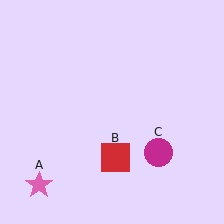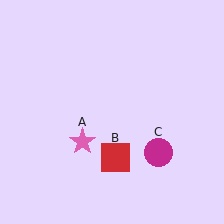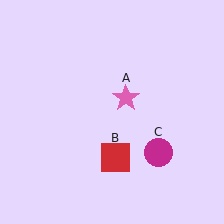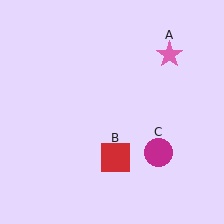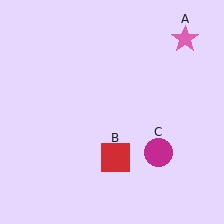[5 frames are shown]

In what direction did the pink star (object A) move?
The pink star (object A) moved up and to the right.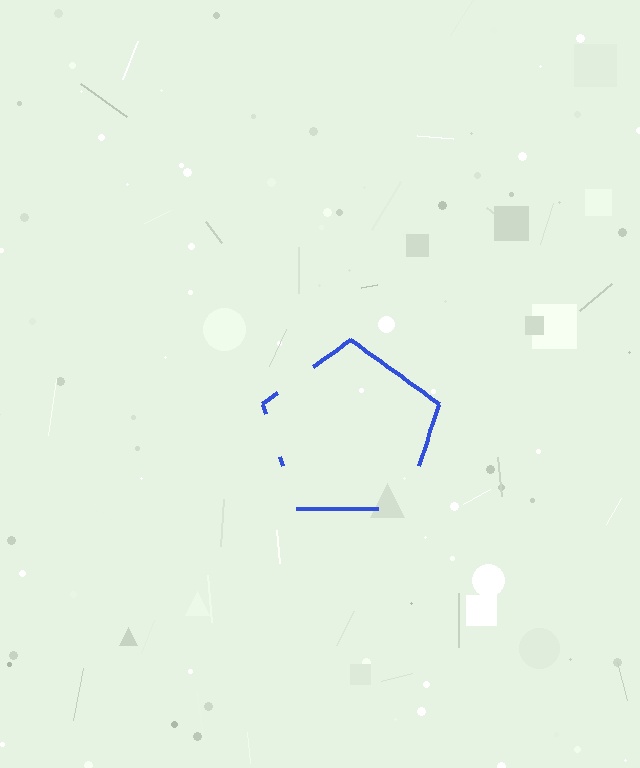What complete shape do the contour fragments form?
The contour fragments form a pentagon.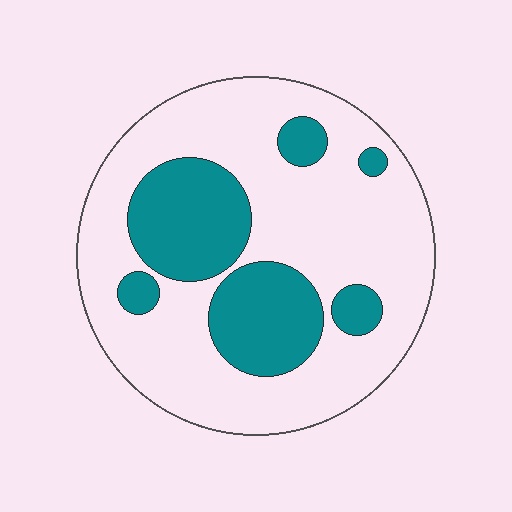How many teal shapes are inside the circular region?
6.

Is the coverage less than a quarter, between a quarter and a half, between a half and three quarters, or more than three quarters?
Between a quarter and a half.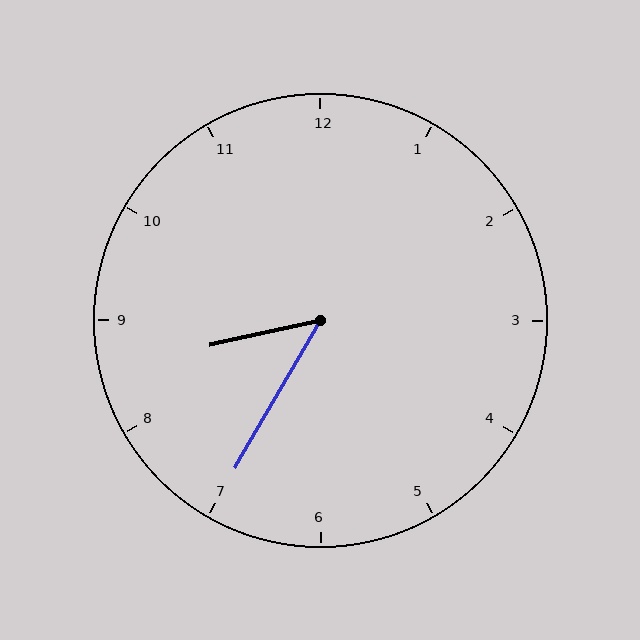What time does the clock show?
8:35.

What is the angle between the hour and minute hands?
Approximately 48 degrees.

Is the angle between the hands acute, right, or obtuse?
It is acute.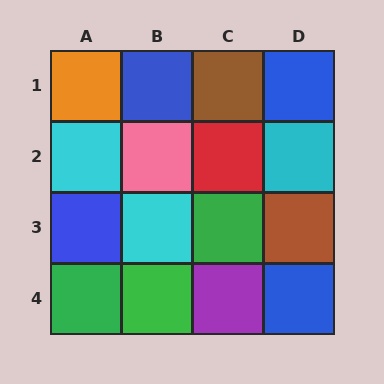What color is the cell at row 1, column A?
Orange.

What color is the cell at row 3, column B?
Cyan.